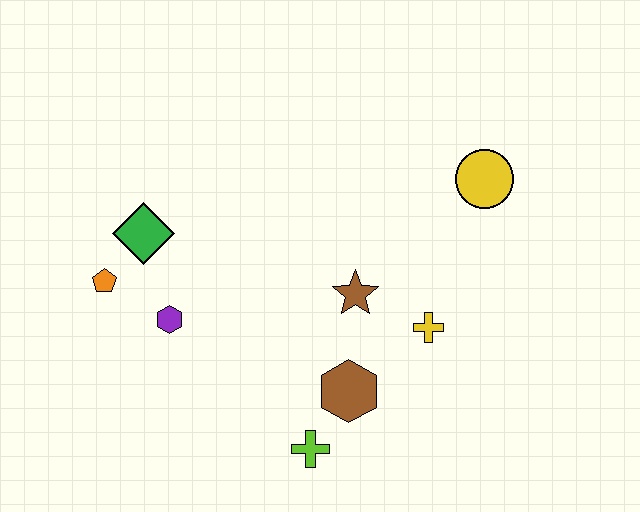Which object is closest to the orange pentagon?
The green diamond is closest to the orange pentagon.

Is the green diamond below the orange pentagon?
No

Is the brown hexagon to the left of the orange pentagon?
No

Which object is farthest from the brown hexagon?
The orange pentagon is farthest from the brown hexagon.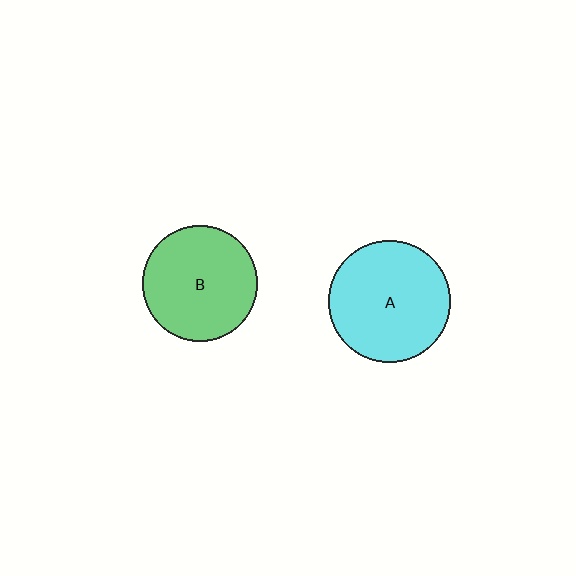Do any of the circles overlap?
No, none of the circles overlap.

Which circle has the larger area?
Circle A (cyan).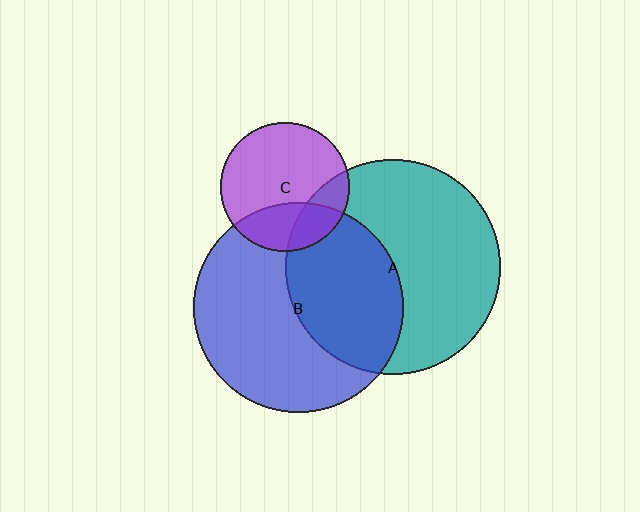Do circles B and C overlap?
Yes.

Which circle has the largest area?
Circle A (teal).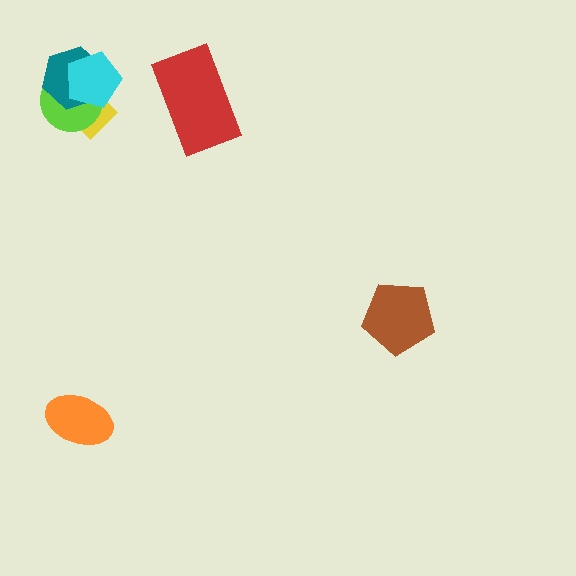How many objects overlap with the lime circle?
3 objects overlap with the lime circle.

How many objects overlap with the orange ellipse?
0 objects overlap with the orange ellipse.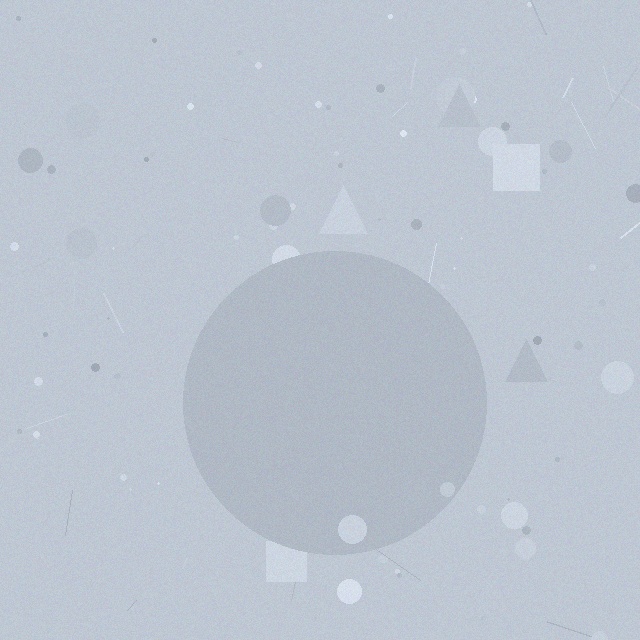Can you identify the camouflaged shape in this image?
The camouflaged shape is a circle.